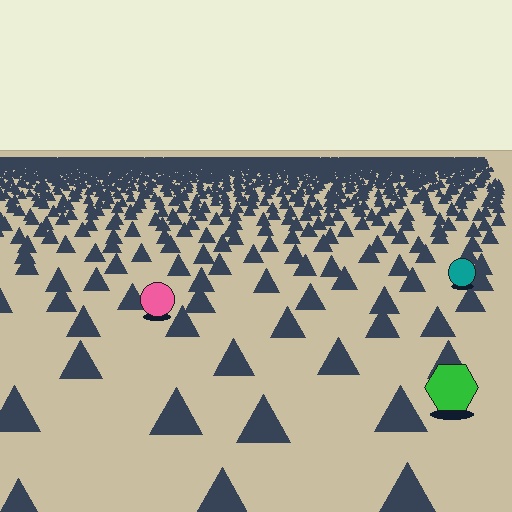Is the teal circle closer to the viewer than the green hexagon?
No. The green hexagon is closer — you can tell from the texture gradient: the ground texture is coarser near it.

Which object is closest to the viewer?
The green hexagon is closest. The texture marks near it are larger and more spread out.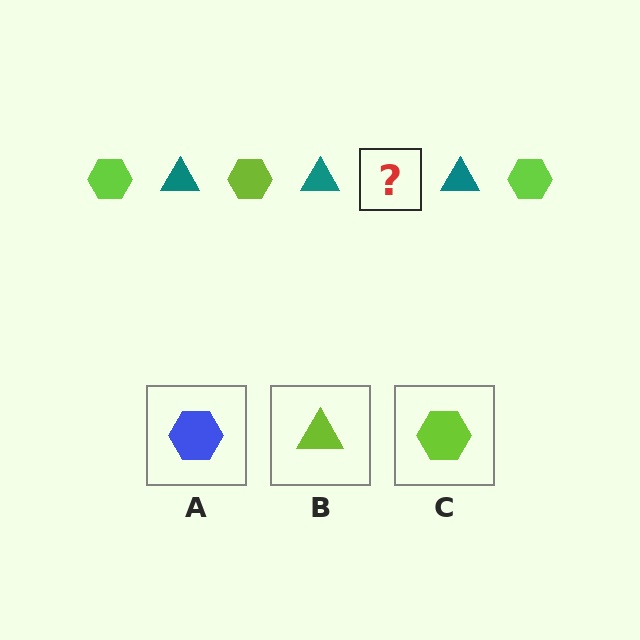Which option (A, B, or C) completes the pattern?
C.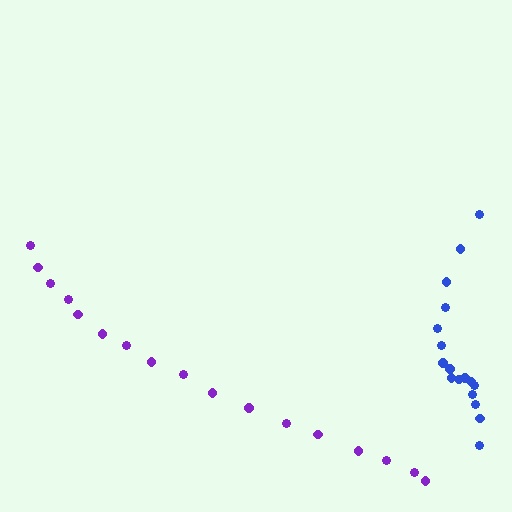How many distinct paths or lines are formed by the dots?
There are 2 distinct paths.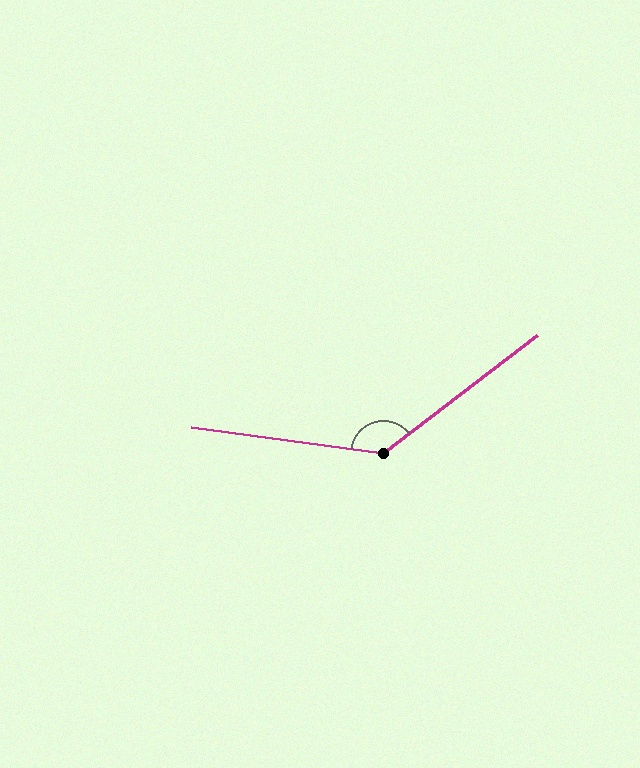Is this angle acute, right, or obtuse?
It is obtuse.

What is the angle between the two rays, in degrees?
Approximately 135 degrees.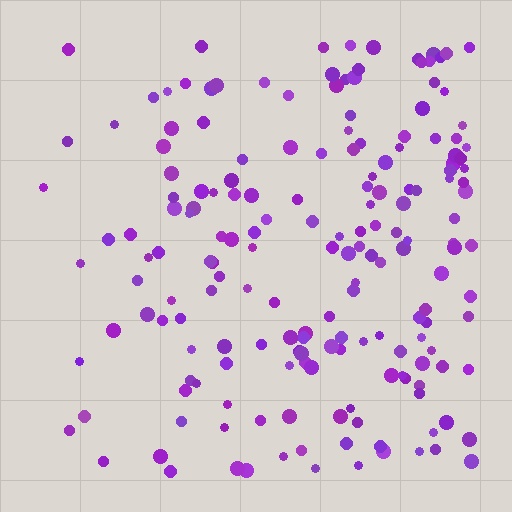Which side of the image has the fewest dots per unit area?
The left.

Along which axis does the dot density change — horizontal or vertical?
Horizontal.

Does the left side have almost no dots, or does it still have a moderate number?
Still a moderate number, just noticeably fewer than the right.